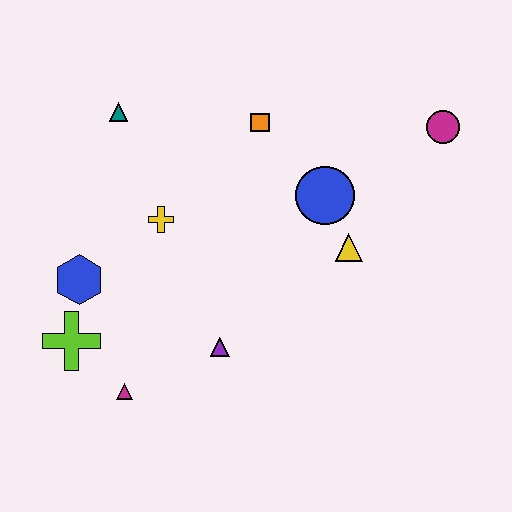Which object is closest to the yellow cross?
The blue hexagon is closest to the yellow cross.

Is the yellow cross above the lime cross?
Yes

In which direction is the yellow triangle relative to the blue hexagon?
The yellow triangle is to the right of the blue hexagon.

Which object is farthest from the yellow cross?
The magenta circle is farthest from the yellow cross.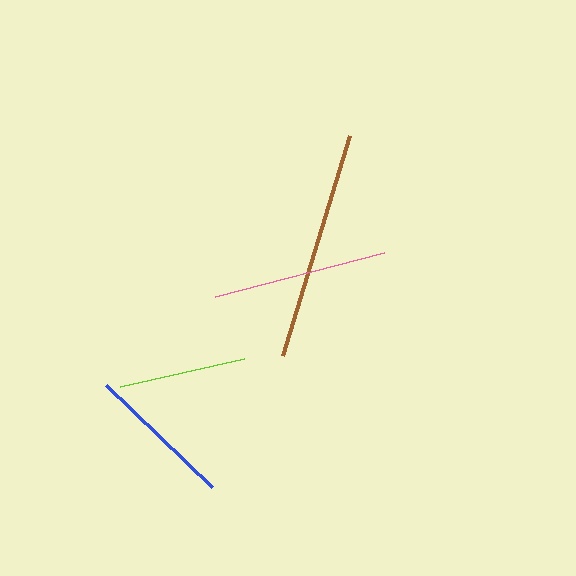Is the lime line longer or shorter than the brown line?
The brown line is longer than the lime line.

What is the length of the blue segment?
The blue segment is approximately 146 pixels long.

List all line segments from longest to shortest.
From longest to shortest: brown, pink, blue, lime.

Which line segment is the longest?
The brown line is the longest at approximately 231 pixels.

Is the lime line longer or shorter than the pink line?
The pink line is longer than the lime line.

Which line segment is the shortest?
The lime line is the shortest at approximately 127 pixels.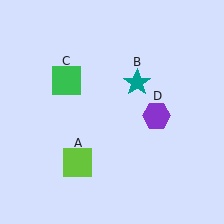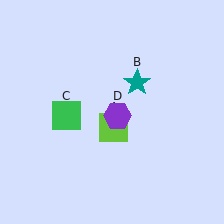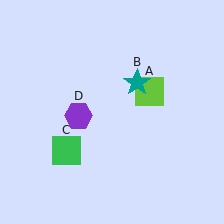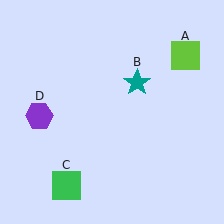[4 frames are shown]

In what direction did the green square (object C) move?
The green square (object C) moved down.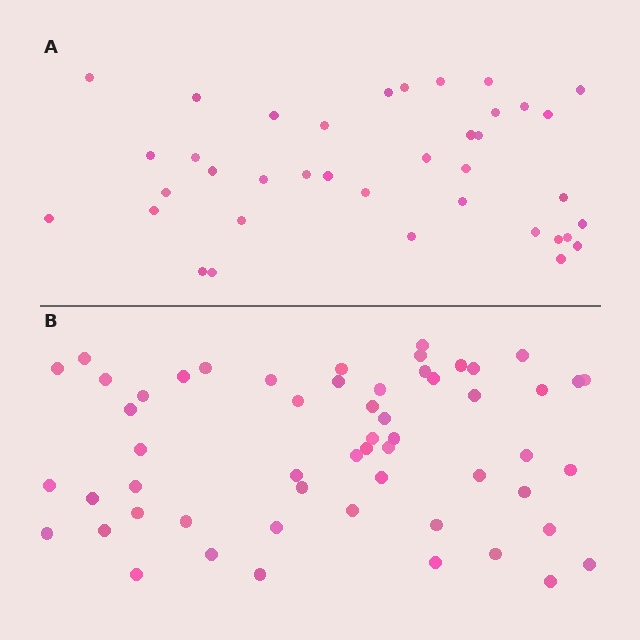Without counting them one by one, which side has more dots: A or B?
Region B (the bottom region) has more dots.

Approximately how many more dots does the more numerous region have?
Region B has approximately 20 more dots than region A.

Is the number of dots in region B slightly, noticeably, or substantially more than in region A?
Region B has substantially more. The ratio is roughly 1.5 to 1.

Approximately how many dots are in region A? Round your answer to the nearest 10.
About 40 dots. (The exact count is 38, which rounds to 40.)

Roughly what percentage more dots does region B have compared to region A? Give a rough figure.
About 45% more.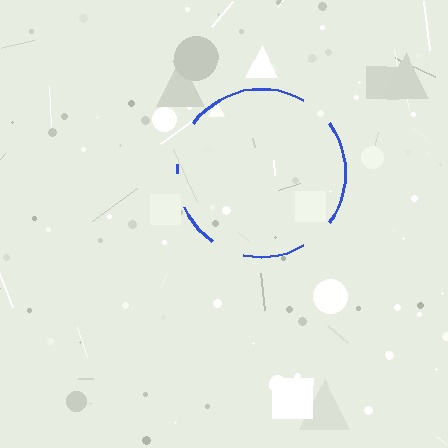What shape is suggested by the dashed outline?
The dashed outline suggests a circle.